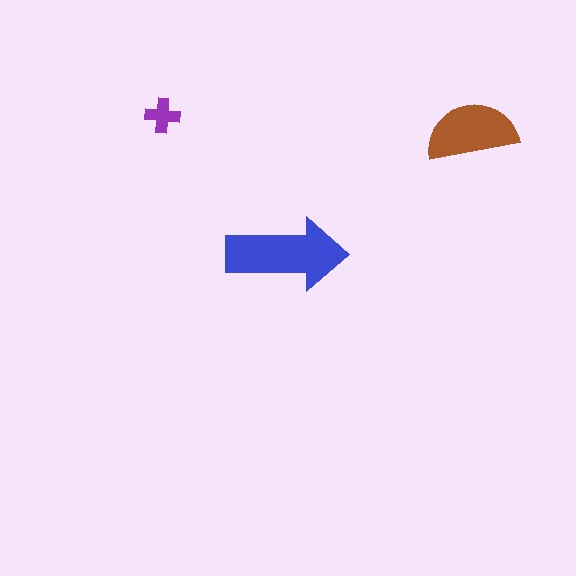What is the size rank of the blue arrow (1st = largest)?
1st.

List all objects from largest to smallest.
The blue arrow, the brown semicircle, the purple cross.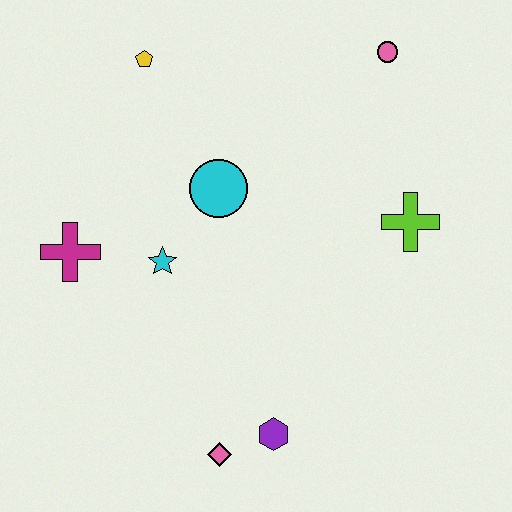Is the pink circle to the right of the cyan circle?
Yes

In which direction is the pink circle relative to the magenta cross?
The pink circle is to the right of the magenta cross.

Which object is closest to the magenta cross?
The cyan star is closest to the magenta cross.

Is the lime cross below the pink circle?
Yes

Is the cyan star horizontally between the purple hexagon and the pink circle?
No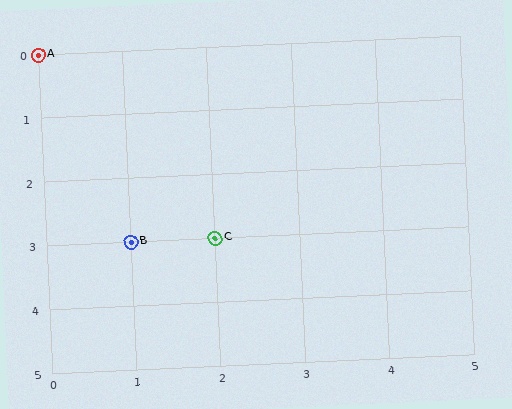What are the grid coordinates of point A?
Point A is at grid coordinates (0, 0).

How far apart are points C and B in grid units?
Points C and B are 1 column apart.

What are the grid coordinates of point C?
Point C is at grid coordinates (2, 3).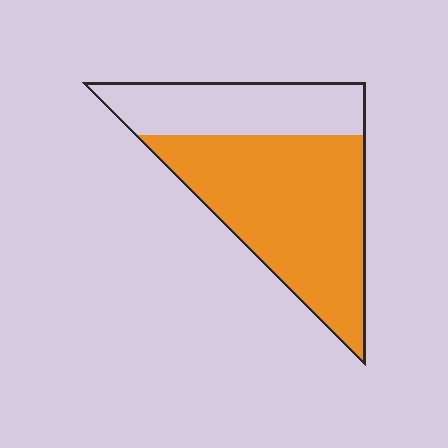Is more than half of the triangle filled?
Yes.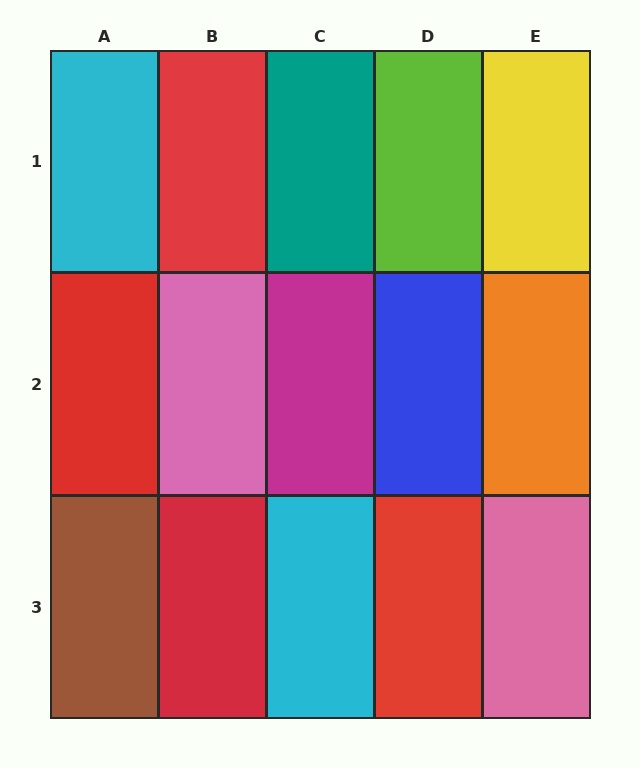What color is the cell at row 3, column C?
Cyan.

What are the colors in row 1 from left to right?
Cyan, red, teal, lime, yellow.